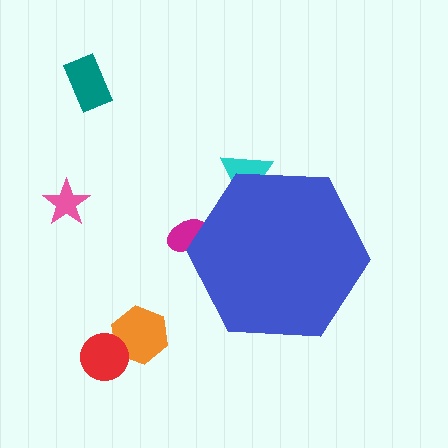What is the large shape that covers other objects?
A blue hexagon.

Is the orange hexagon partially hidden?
No, the orange hexagon is fully visible.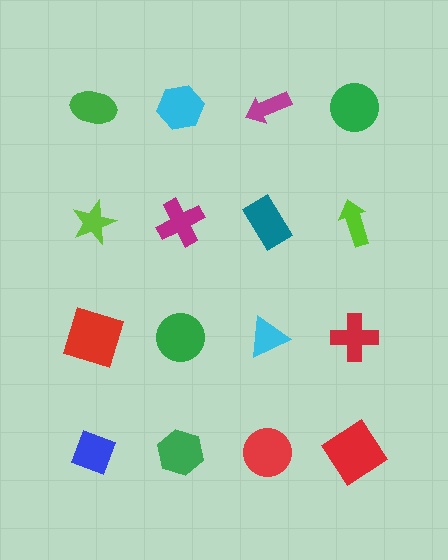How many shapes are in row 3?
4 shapes.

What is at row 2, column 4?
A lime arrow.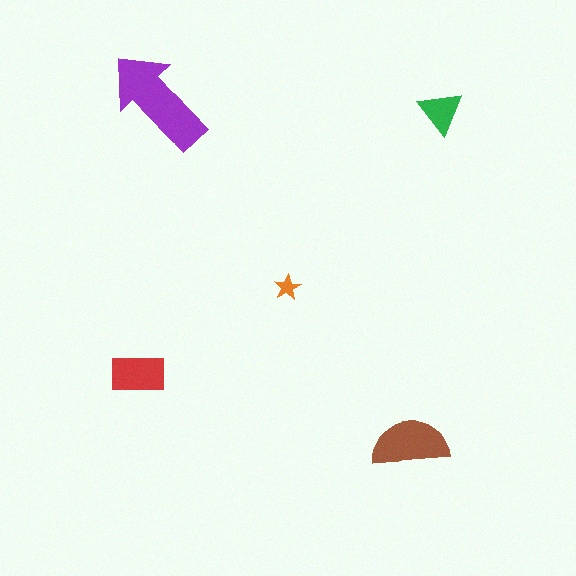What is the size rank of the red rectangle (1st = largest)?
3rd.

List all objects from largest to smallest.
The purple arrow, the brown semicircle, the red rectangle, the green triangle, the orange star.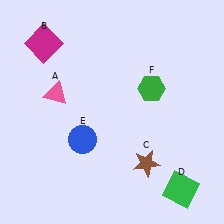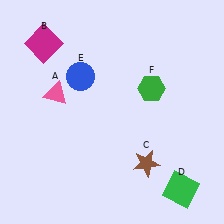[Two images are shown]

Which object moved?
The blue circle (E) moved up.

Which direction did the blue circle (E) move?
The blue circle (E) moved up.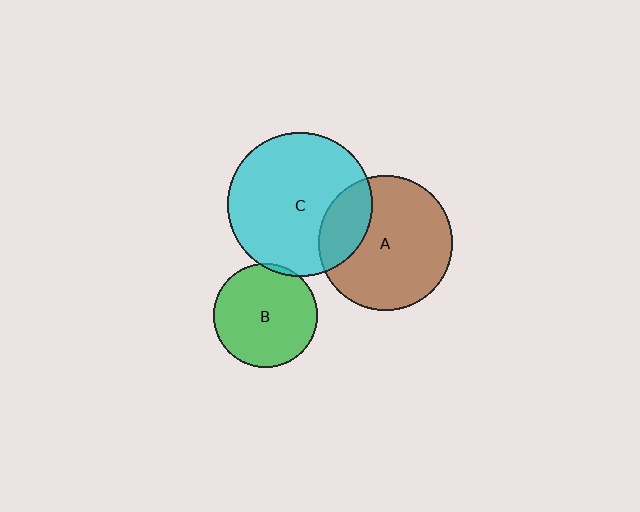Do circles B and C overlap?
Yes.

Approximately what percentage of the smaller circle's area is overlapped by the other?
Approximately 5%.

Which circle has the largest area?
Circle C (cyan).